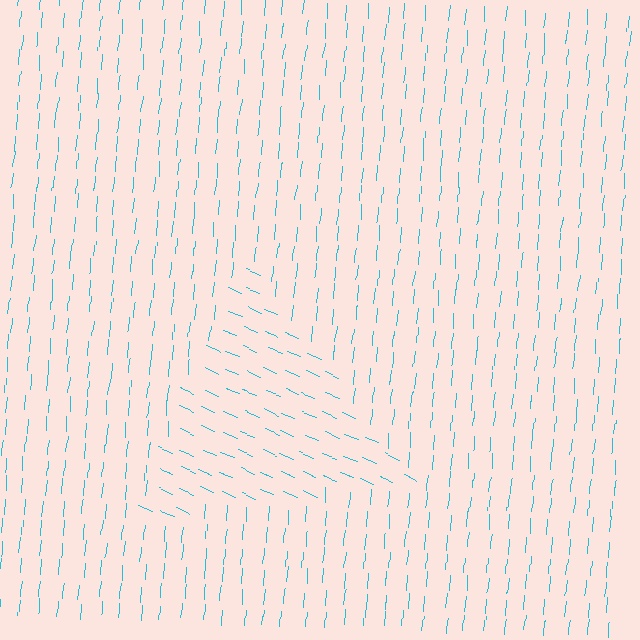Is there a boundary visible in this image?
Yes, there is a texture boundary formed by a change in line orientation.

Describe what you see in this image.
The image is filled with small cyan line segments. A triangle region in the image has lines oriented differently from the surrounding lines, creating a visible texture boundary.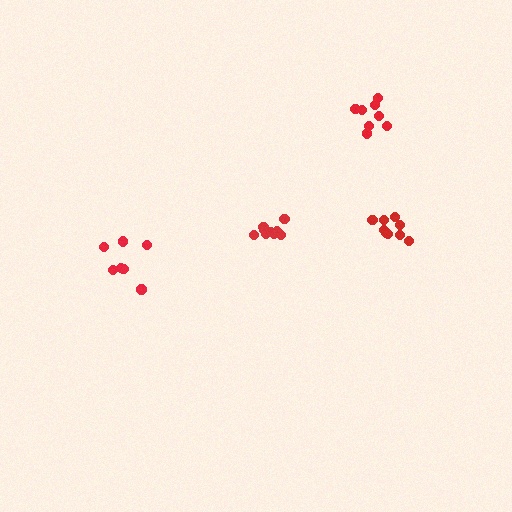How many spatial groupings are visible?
There are 4 spatial groupings.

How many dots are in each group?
Group 1: 9 dots, Group 2: 8 dots, Group 3: 10 dots, Group 4: 7 dots (34 total).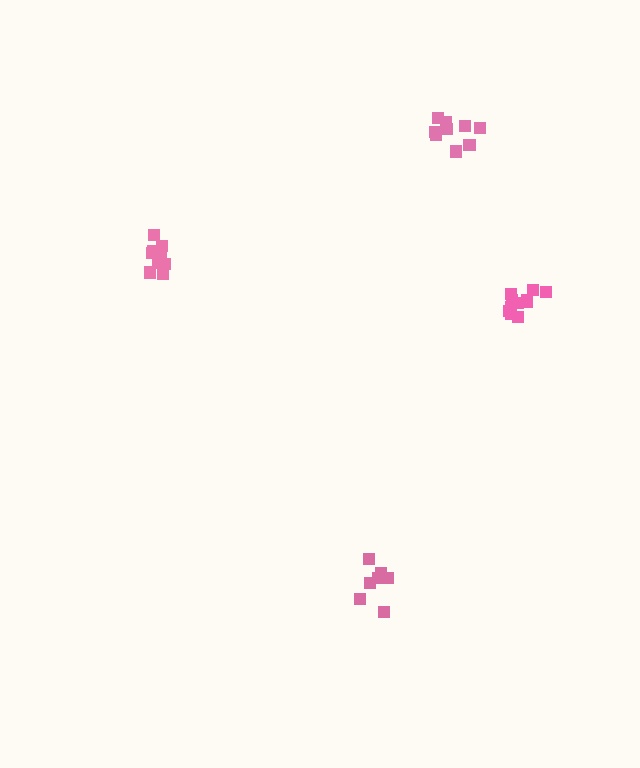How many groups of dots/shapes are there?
There are 4 groups.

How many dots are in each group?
Group 1: 9 dots, Group 2: 8 dots, Group 3: 11 dots, Group 4: 9 dots (37 total).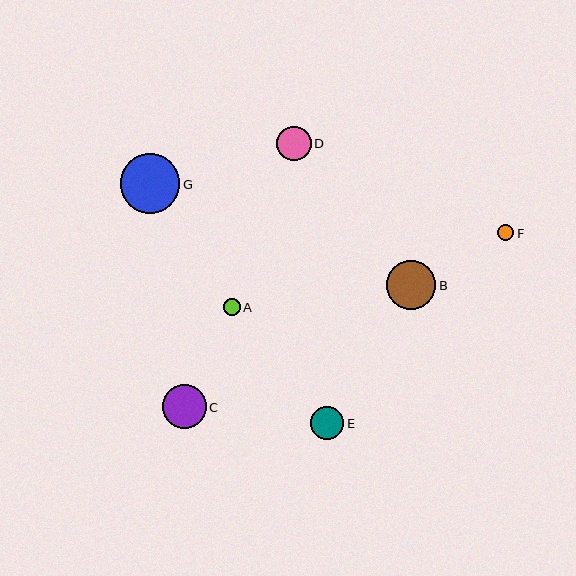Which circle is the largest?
Circle G is the largest with a size of approximately 60 pixels.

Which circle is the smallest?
Circle F is the smallest with a size of approximately 16 pixels.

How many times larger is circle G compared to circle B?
Circle G is approximately 1.2 times the size of circle B.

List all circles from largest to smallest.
From largest to smallest: G, B, C, D, E, A, F.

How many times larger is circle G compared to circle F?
Circle G is approximately 3.7 times the size of circle F.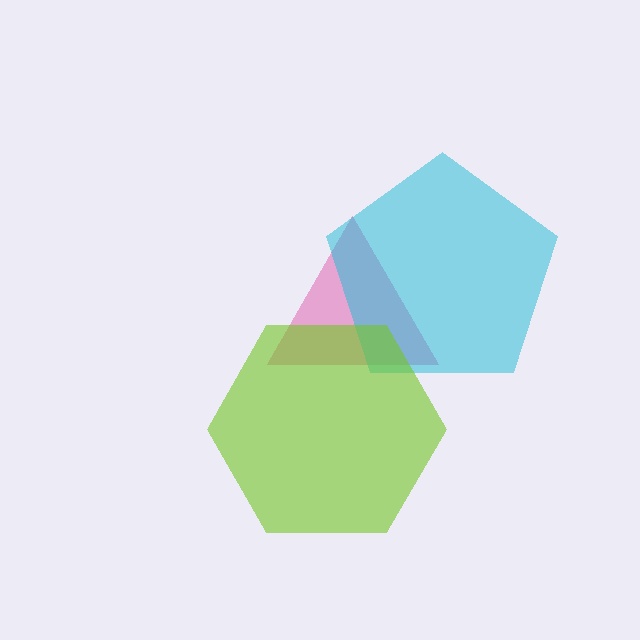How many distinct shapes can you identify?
There are 3 distinct shapes: a pink triangle, a cyan pentagon, a lime hexagon.